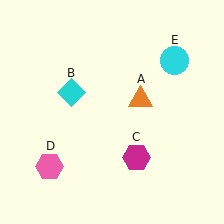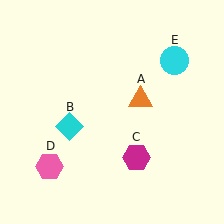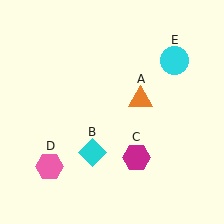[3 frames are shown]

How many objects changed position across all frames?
1 object changed position: cyan diamond (object B).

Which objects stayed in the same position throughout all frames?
Orange triangle (object A) and magenta hexagon (object C) and pink hexagon (object D) and cyan circle (object E) remained stationary.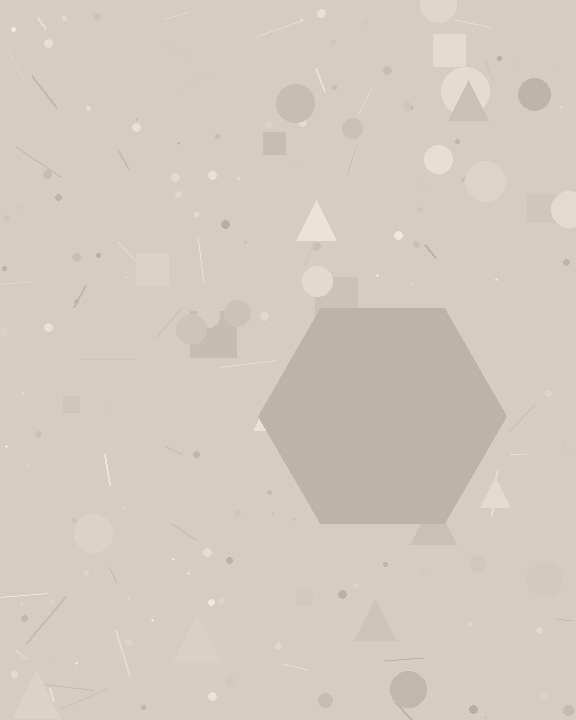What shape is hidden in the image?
A hexagon is hidden in the image.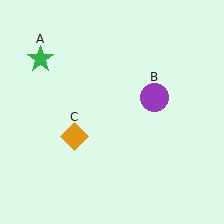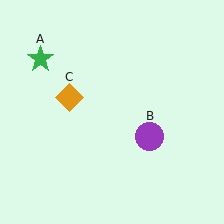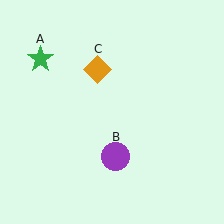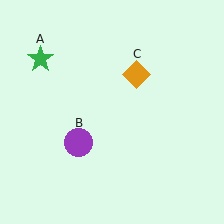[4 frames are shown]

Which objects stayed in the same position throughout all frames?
Green star (object A) remained stationary.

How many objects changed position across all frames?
2 objects changed position: purple circle (object B), orange diamond (object C).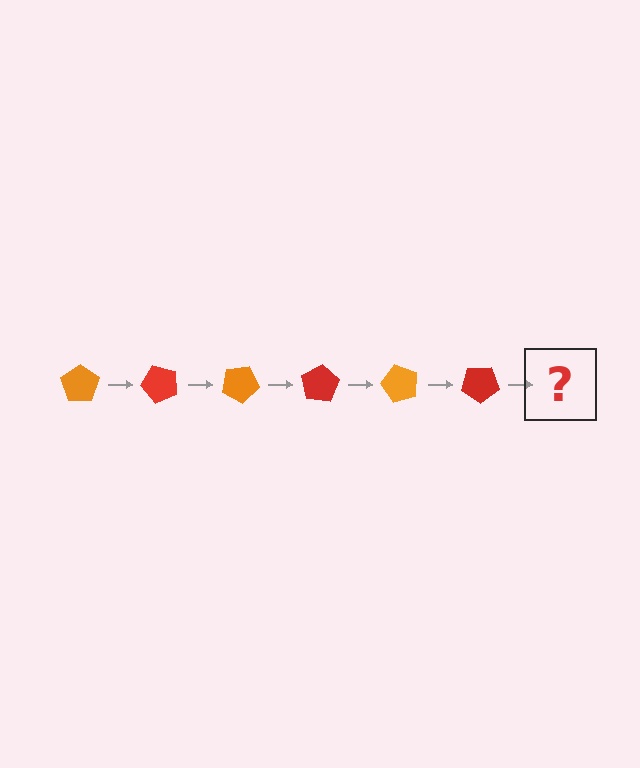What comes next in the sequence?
The next element should be an orange pentagon, rotated 300 degrees from the start.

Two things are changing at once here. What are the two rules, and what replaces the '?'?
The two rules are that it rotates 50 degrees each step and the color cycles through orange and red. The '?' should be an orange pentagon, rotated 300 degrees from the start.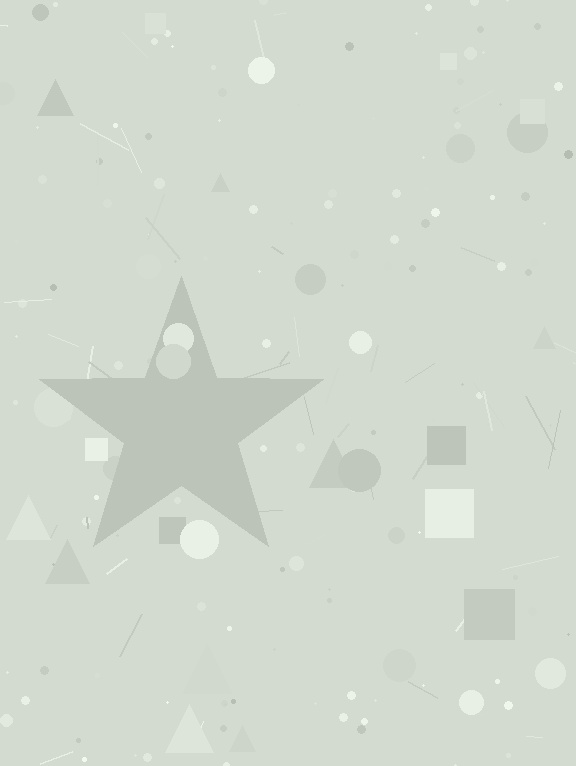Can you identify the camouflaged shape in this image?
The camouflaged shape is a star.